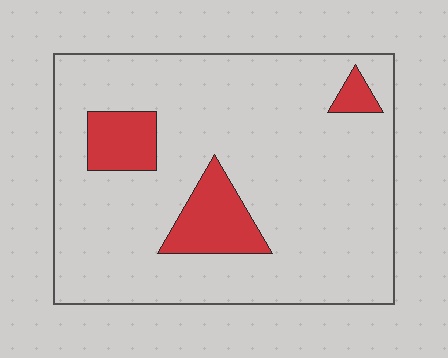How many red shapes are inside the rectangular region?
3.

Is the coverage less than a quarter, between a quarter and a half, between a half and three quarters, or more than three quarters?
Less than a quarter.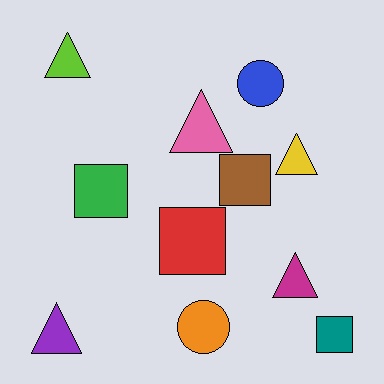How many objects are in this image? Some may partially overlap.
There are 11 objects.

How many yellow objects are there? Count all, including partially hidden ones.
There is 1 yellow object.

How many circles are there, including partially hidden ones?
There are 2 circles.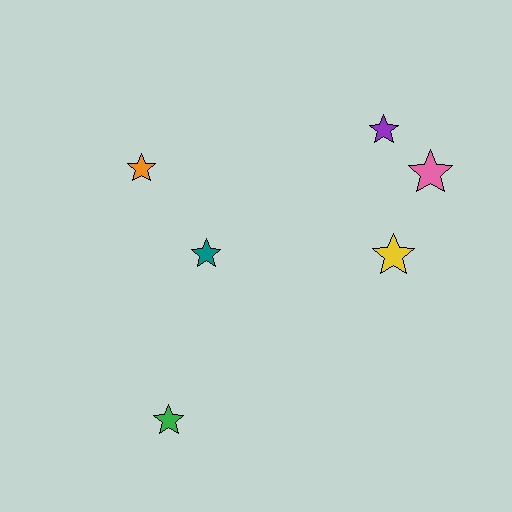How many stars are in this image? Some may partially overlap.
There are 6 stars.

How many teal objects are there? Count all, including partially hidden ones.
There is 1 teal object.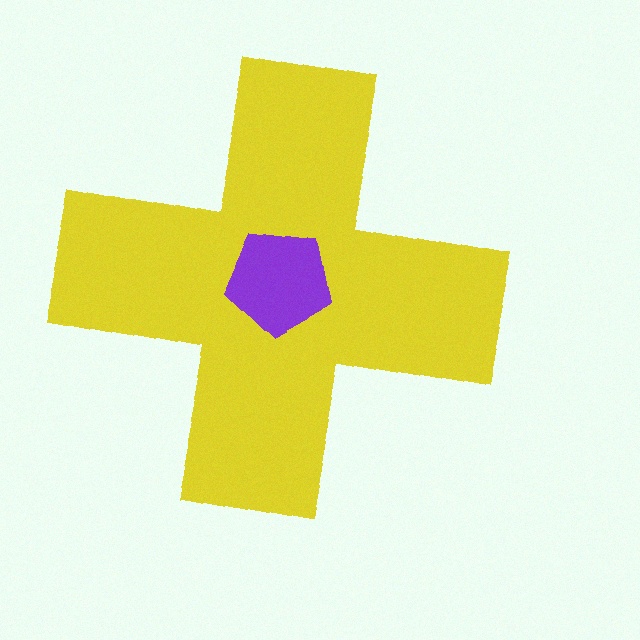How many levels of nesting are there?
2.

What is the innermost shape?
The purple pentagon.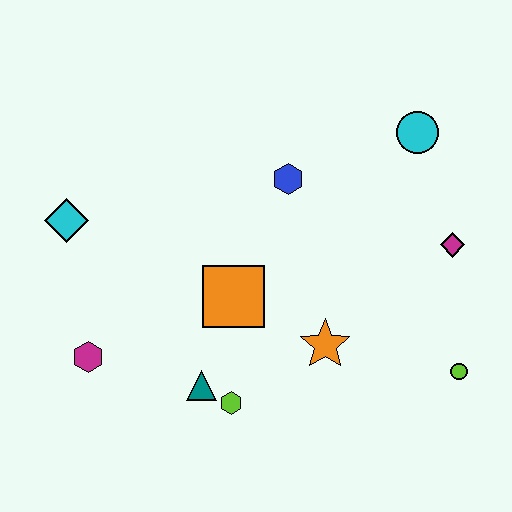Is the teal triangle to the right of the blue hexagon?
No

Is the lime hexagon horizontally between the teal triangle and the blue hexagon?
Yes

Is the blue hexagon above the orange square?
Yes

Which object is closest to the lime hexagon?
The teal triangle is closest to the lime hexagon.